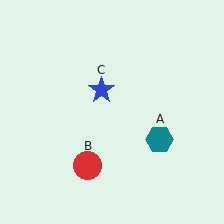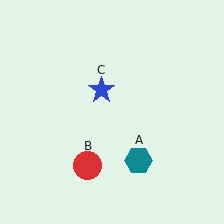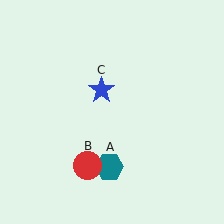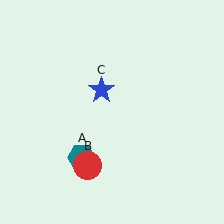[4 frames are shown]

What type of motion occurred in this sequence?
The teal hexagon (object A) rotated clockwise around the center of the scene.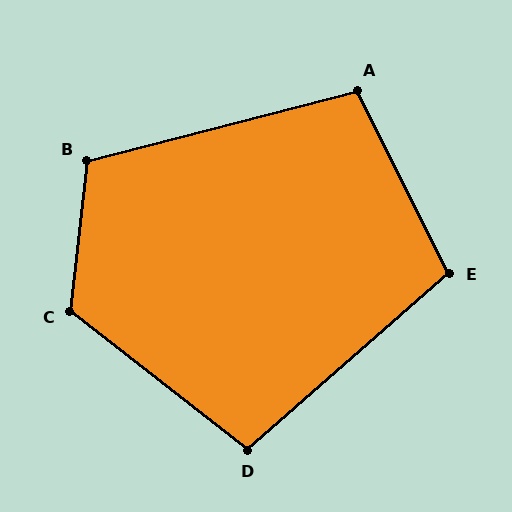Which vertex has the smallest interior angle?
D, at approximately 101 degrees.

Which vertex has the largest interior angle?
C, at approximately 122 degrees.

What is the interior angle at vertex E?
Approximately 105 degrees (obtuse).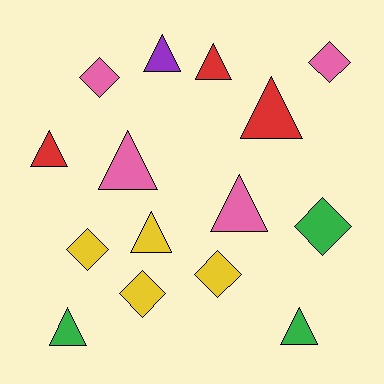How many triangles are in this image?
There are 9 triangles.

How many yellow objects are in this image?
There are 4 yellow objects.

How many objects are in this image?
There are 15 objects.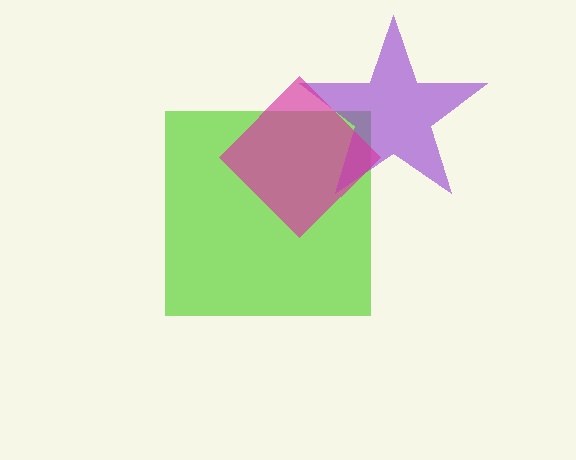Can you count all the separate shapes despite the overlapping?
Yes, there are 3 separate shapes.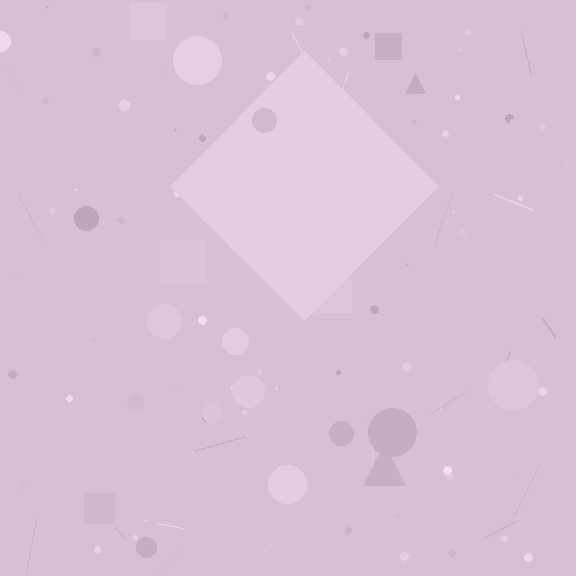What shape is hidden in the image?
A diamond is hidden in the image.